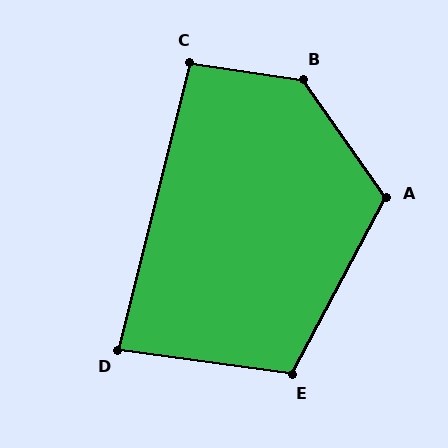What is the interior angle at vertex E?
Approximately 110 degrees (obtuse).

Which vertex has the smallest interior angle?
D, at approximately 84 degrees.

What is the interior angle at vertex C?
Approximately 96 degrees (obtuse).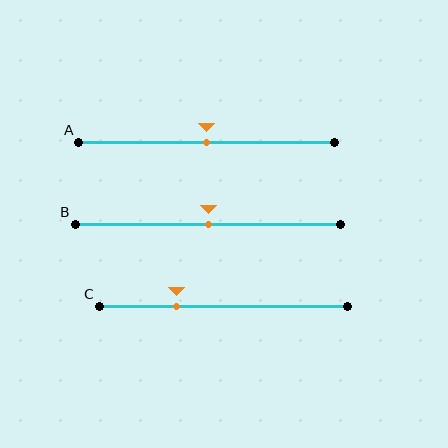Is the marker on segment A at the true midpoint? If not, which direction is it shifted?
Yes, the marker on segment A is at the true midpoint.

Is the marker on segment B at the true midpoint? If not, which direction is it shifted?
Yes, the marker on segment B is at the true midpoint.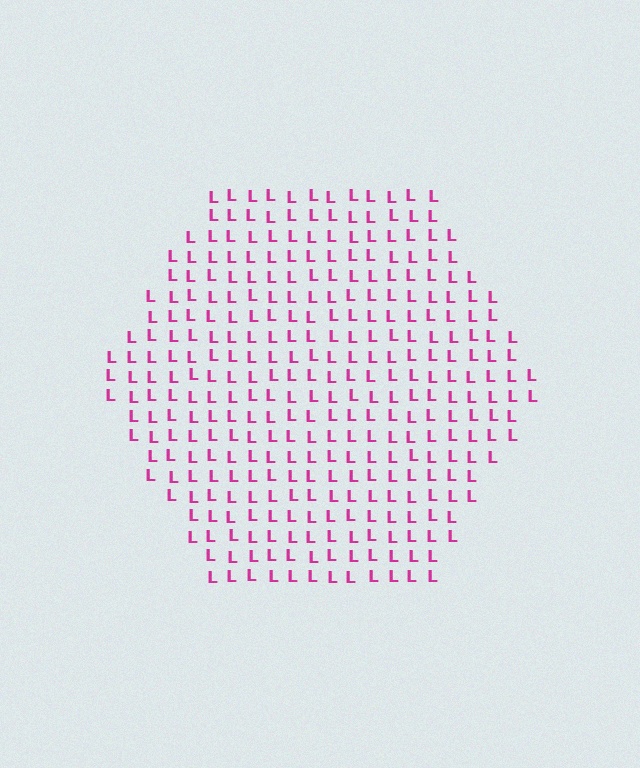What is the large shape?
The large shape is a hexagon.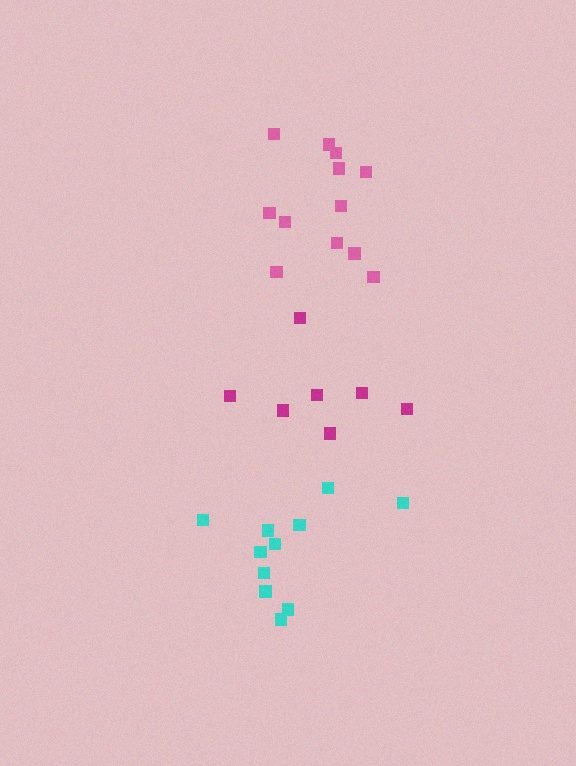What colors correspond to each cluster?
The clusters are colored: pink, cyan, magenta.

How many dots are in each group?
Group 1: 12 dots, Group 2: 11 dots, Group 3: 7 dots (30 total).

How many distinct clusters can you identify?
There are 3 distinct clusters.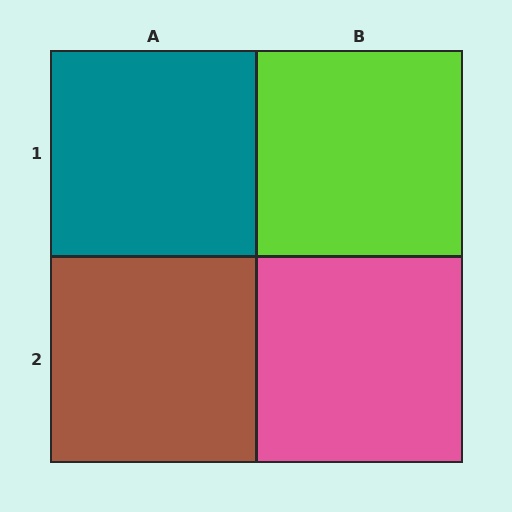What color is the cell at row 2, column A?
Brown.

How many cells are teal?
1 cell is teal.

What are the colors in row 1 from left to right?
Teal, lime.